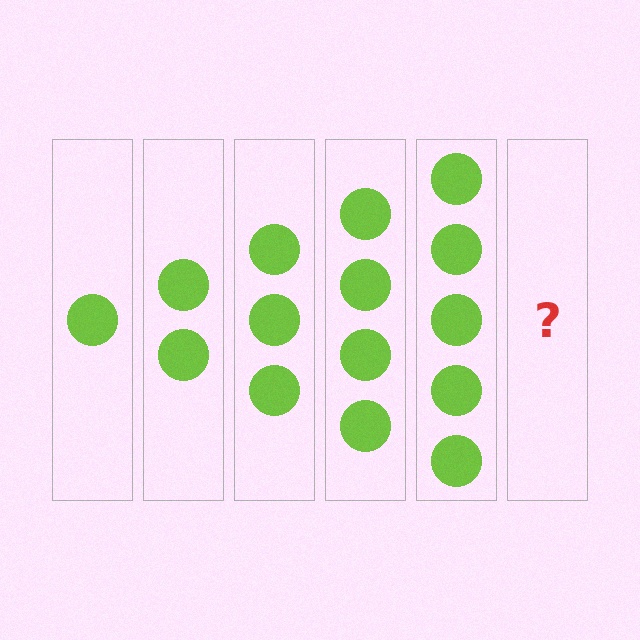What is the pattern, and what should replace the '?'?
The pattern is that each step adds one more circle. The '?' should be 6 circles.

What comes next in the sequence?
The next element should be 6 circles.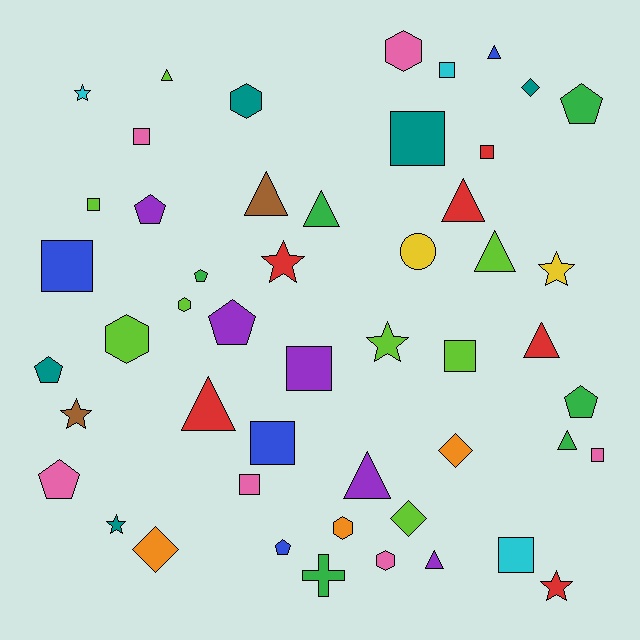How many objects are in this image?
There are 50 objects.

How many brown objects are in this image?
There are 2 brown objects.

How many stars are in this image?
There are 7 stars.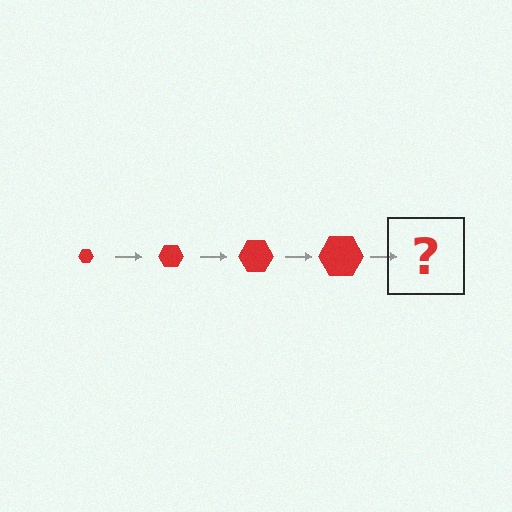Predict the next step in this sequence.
The next step is a red hexagon, larger than the previous one.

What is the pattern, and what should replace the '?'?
The pattern is that the hexagon gets progressively larger each step. The '?' should be a red hexagon, larger than the previous one.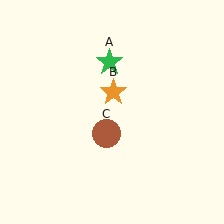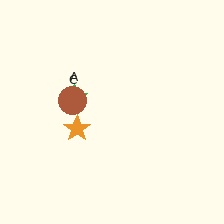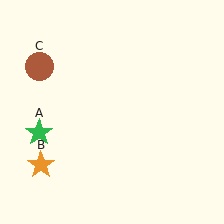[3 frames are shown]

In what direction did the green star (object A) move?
The green star (object A) moved down and to the left.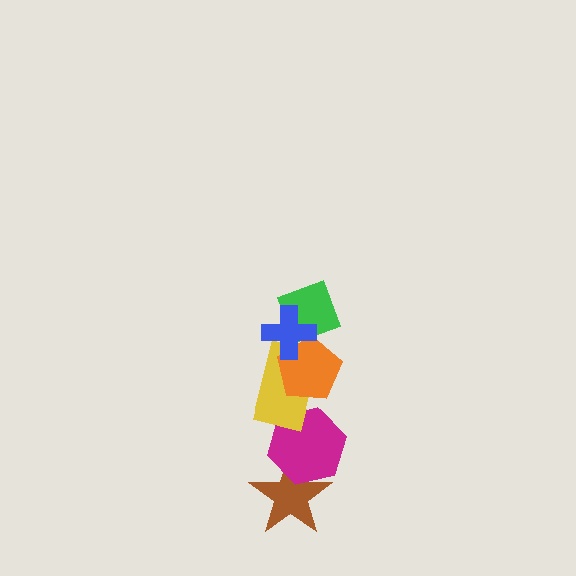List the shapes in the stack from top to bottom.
From top to bottom: the blue cross, the green diamond, the orange pentagon, the yellow rectangle, the magenta hexagon, the brown star.